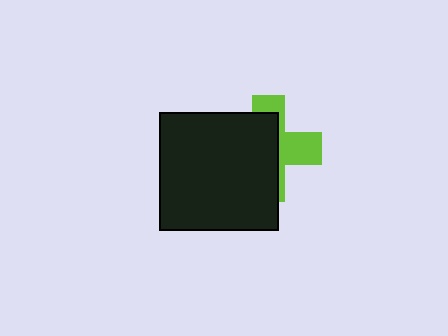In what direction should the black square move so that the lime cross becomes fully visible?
The black square should move left. That is the shortest direction to clear the overlap and leave the lime cross fully visible.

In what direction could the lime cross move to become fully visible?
The lime cross could move right. That would shift it out from behind the black square entirely.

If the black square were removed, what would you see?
You would see the complete lime cross.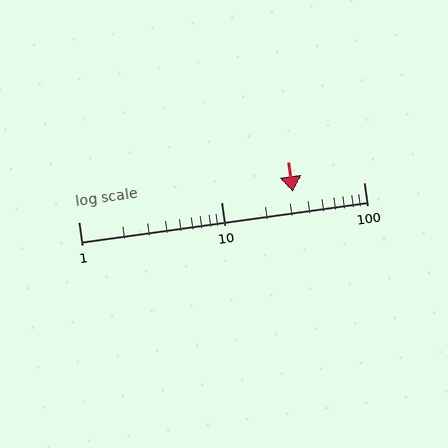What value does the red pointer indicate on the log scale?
The pointer indicates approximately 32.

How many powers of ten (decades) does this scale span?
The scale spans 2 decades, from 1 to 100.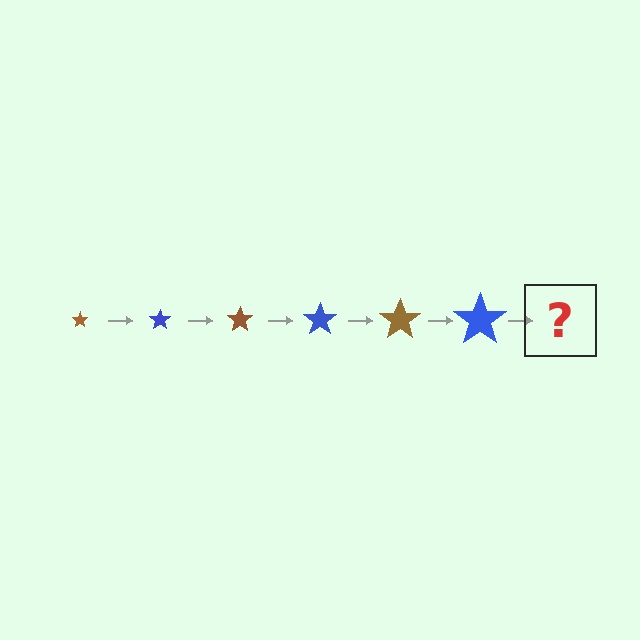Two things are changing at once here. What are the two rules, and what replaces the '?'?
The two rules are that the star grows larger each step and the color cycles through brown and blue. The '?' should be a brown star, larger than the previous one.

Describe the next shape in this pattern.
It should be a brown star, larger than the previous one.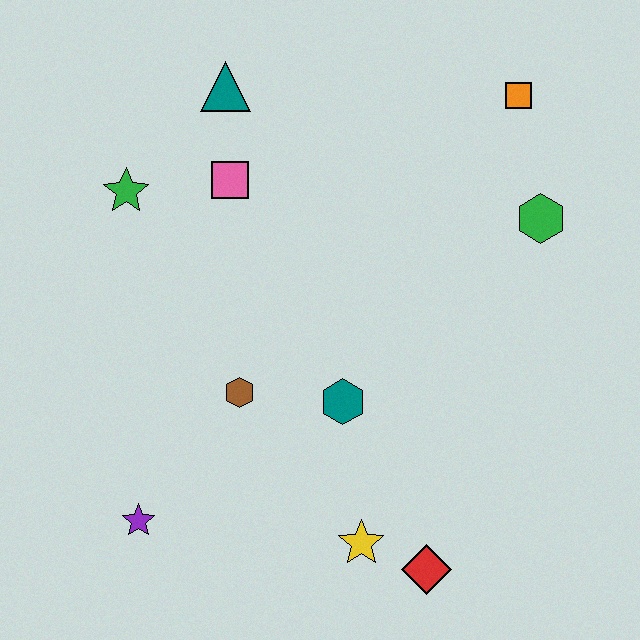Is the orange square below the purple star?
No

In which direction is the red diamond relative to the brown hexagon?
The red diamond is to the right of the brown hexagon.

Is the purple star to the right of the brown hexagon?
No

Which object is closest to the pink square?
The teal triangle is closest to the pink square.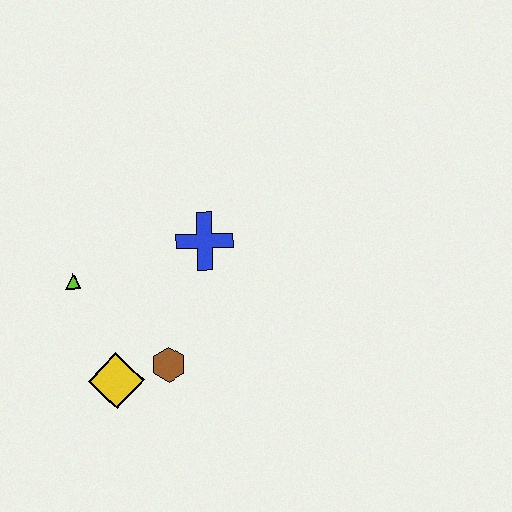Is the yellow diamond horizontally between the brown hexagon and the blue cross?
No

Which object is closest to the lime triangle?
The yellow diamond is closest to the lime triangle.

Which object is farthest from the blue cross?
The yellow diamond is farthest from the blue cross.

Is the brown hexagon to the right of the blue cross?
No